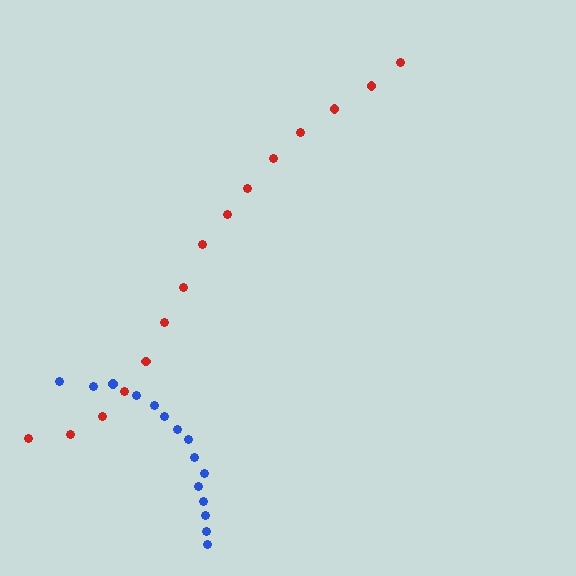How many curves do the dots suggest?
There are 2 distinct paths.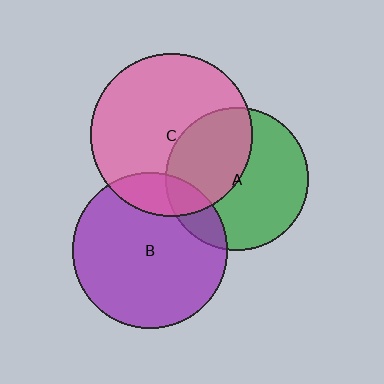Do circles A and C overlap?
Yes.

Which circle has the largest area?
Circle C (pink).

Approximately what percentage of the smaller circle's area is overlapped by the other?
Approximately 40%.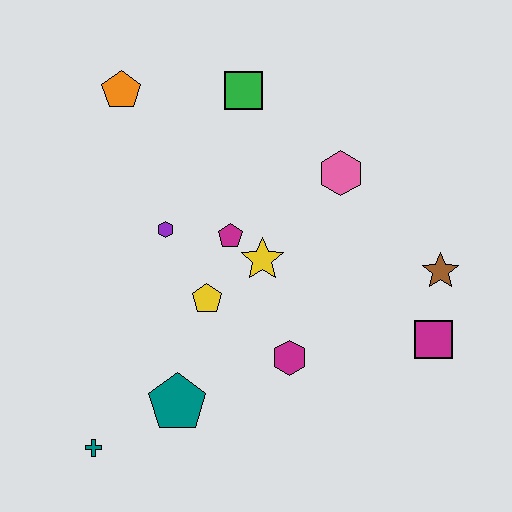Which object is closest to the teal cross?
The teal pentagon is closest to the teal cross.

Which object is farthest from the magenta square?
The orange pentagon is farthest from the magenta square.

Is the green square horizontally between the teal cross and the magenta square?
Yes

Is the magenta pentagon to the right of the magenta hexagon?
No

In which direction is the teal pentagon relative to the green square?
The teal pentagon is below the green square.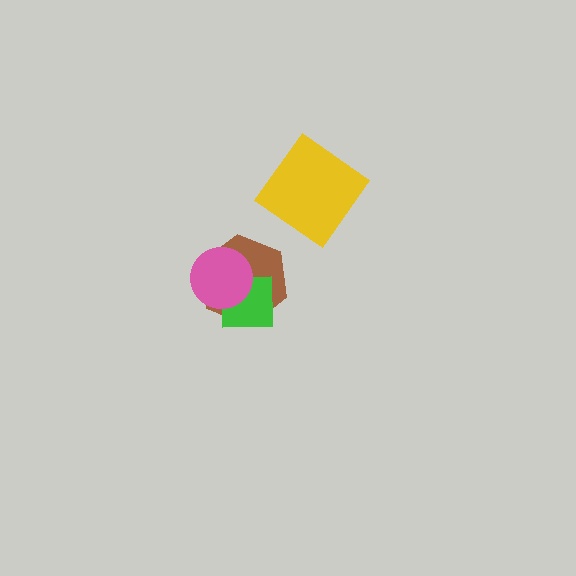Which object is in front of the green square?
The pink circle is in front of the green square.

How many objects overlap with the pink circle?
2 objects overlap with the pink circle.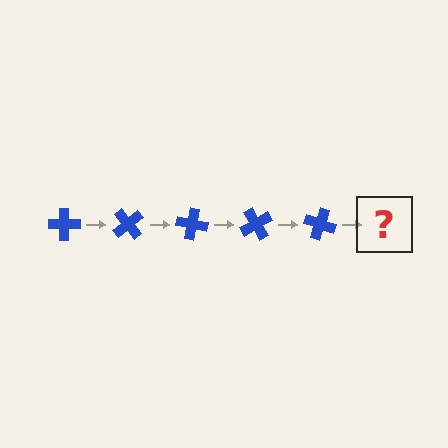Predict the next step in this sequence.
The next step is a blue cross rotated 250 degrees.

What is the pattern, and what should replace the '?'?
The pattern is that the cross rotates 50 degrees each step. The '?' should be a blue cross rotated 250 degrees.